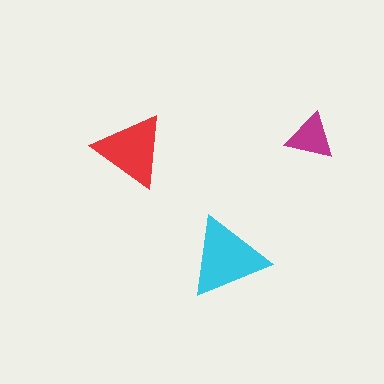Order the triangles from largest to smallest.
the cyan one, the red one, the magenta one.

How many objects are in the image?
There are 3 objects in the image.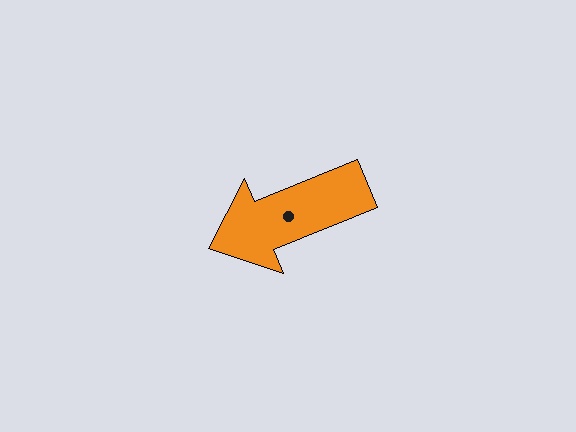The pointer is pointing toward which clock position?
Roughly 8 o'clock.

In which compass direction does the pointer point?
West.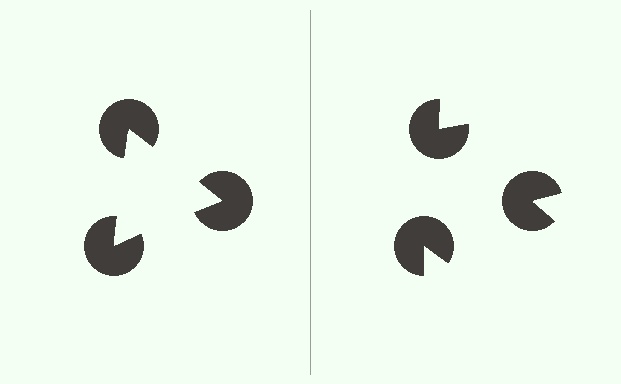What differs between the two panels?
The pac-man discs are positioned identically on both sides; only the wedge orientations differ. On the left they align to a triangle; on the right they are misaligned.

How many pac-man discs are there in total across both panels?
6 — 3 on each side.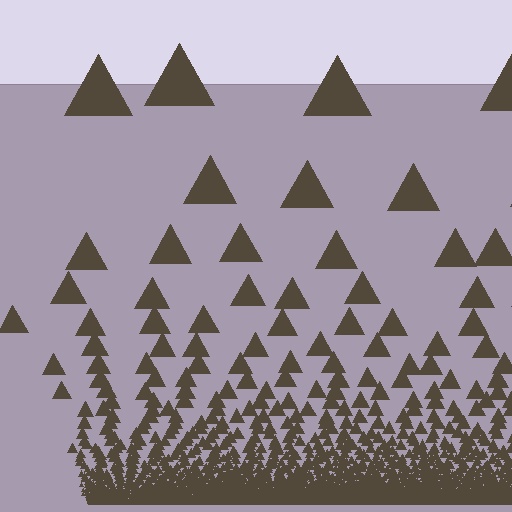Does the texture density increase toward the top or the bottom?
Density increases toward the bottom.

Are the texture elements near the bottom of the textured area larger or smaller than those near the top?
Smaller. The gradient is inverted — elements near the bottom are smaller and denser.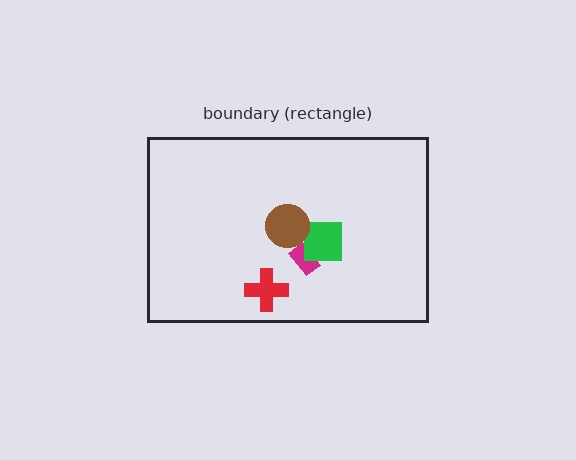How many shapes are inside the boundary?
4 inside, 0 outside.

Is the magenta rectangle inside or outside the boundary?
Inside.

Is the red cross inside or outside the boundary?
Inside.